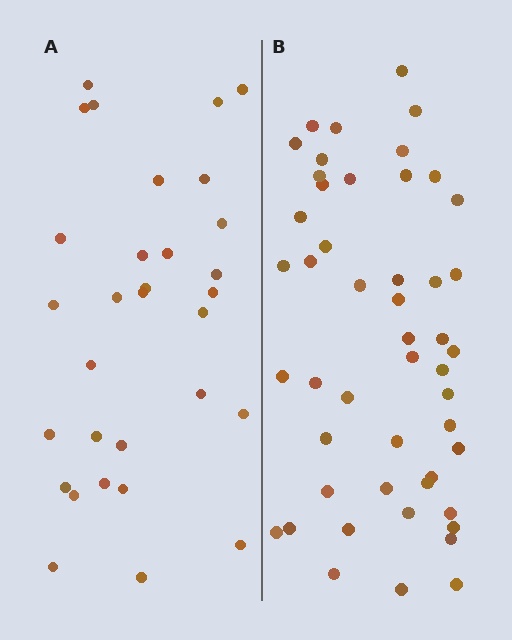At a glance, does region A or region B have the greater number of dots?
Region B (the right region) has more dots.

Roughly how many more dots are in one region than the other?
Region B has approximately 20 more dots than region A.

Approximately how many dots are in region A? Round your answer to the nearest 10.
About 30 dots. (The exact count is 31, which rounds to 30.)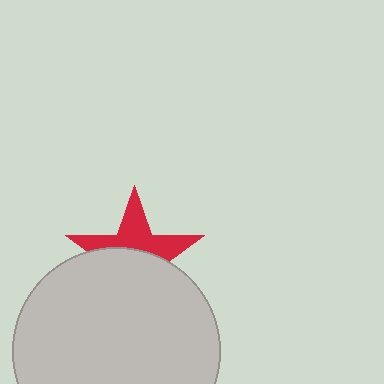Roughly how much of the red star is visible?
A small part of it is visible (roughly 44%).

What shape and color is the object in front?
The object in front is a light gray circle.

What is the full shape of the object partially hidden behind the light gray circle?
The partially hidden object is a red star.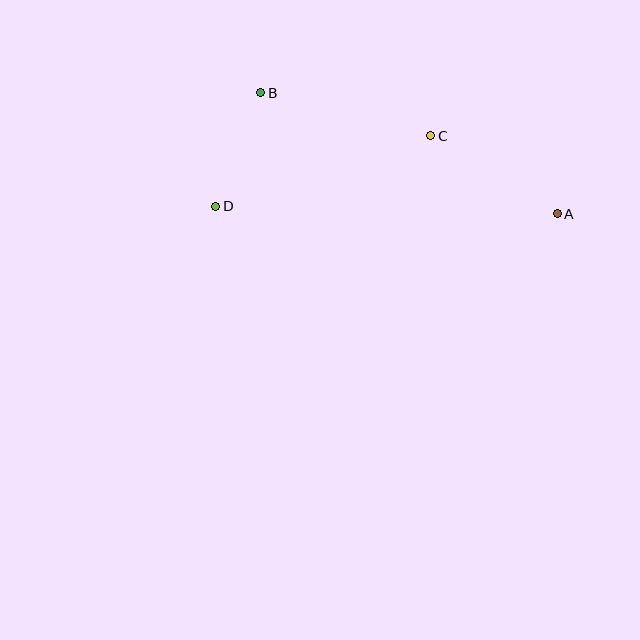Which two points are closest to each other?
Points B and D are closest to each other.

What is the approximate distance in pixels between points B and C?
The distance between B and C is approximately 175 pixels.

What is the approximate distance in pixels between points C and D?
The distance between C and D is approximately 226 pixels.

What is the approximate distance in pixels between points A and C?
The distance between A and C is approximately 149 pixels.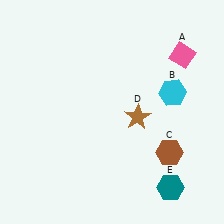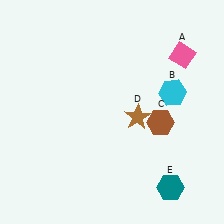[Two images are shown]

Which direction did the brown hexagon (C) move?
The brown hexagon (C) moved up.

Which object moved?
The brown hexagon (C) moved up.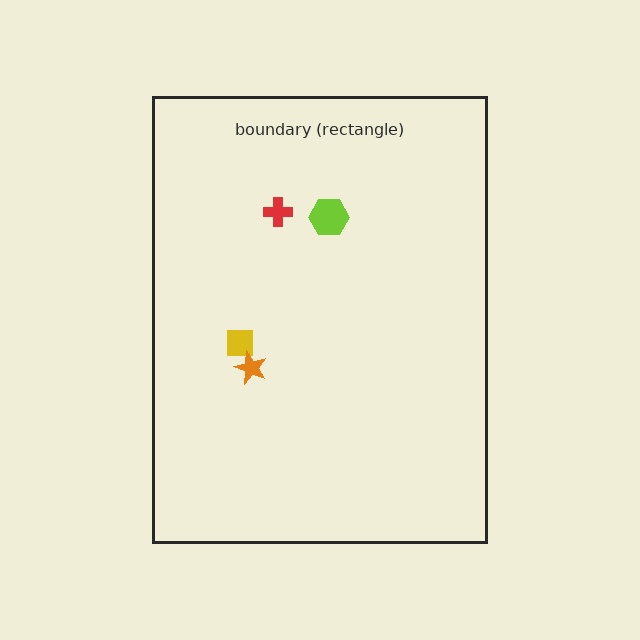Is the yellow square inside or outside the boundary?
Inside.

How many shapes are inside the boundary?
4 inside, 0 outside.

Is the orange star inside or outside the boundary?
Inside.